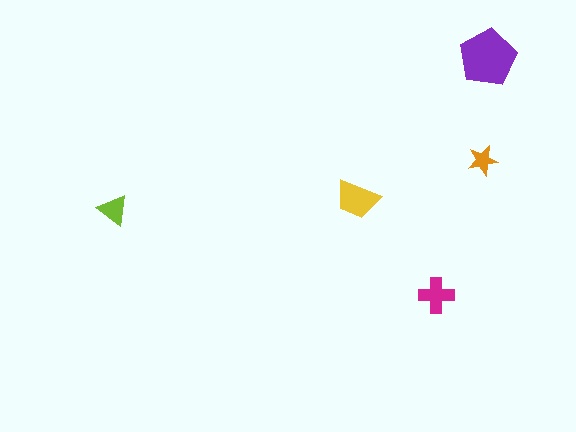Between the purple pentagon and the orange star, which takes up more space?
The purple pentagon.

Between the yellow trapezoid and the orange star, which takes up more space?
The yellow trapezoid.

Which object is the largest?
The purple pentagon.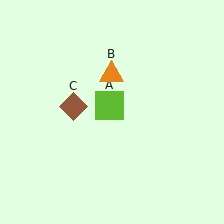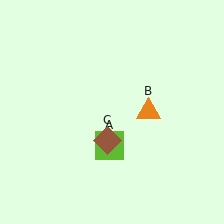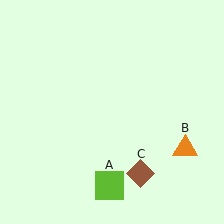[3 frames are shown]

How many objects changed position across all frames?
3 objects changed position: lime square (object A), orange triangle (object B), brown diamond (object C).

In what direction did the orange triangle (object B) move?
The orange triangle (object B) moved down and to the right.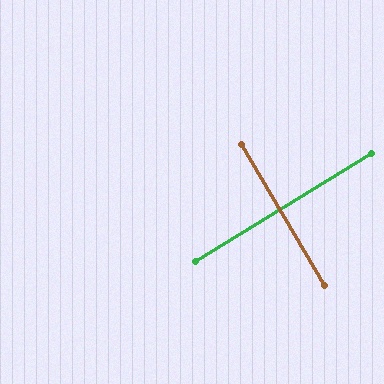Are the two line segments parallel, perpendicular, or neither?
Perpendicular — they meet at approximately 89°.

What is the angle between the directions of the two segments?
Approximately 89 degrees.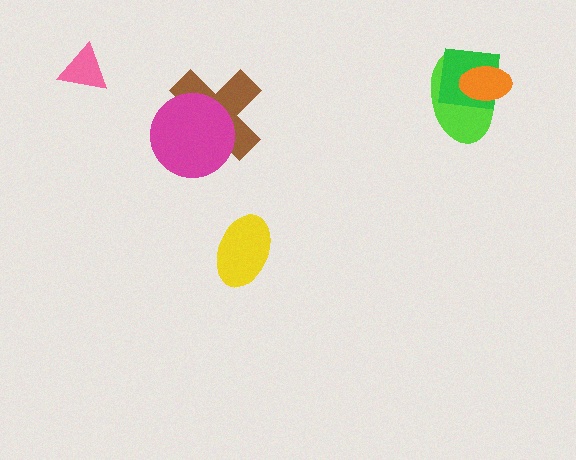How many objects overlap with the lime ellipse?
2 objects overlap with the lime ellipse.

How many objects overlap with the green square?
2 objects overlap with the green square.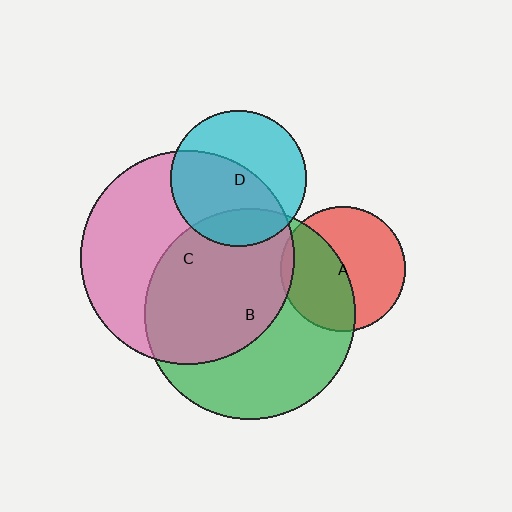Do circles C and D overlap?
Yes.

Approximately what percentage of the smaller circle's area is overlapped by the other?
Approximately 55%.